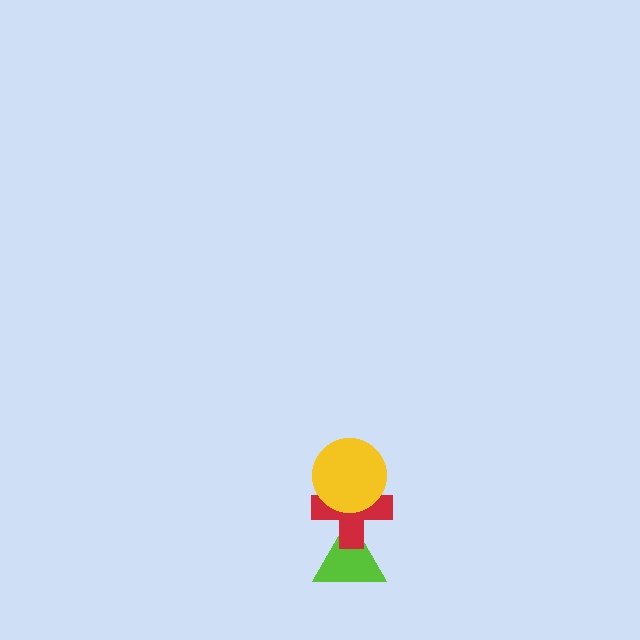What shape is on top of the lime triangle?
The red cross is on top of the lime triangle.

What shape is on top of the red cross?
The yellow circle is on top of the red cross.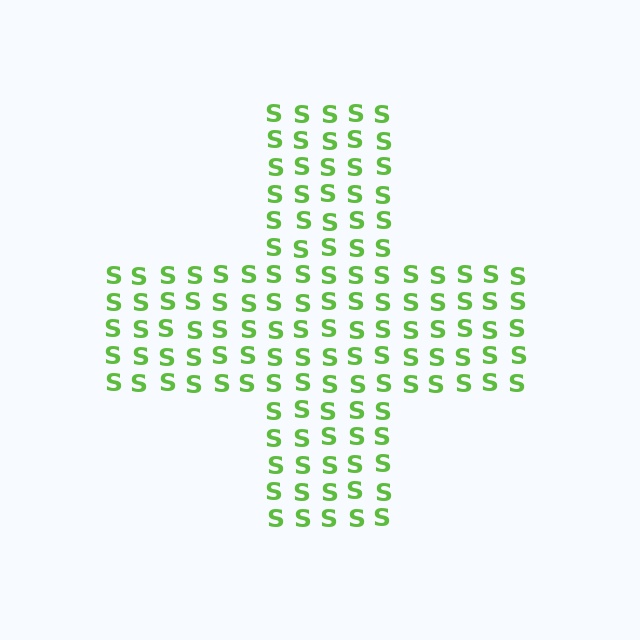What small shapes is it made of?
It is made of small letter S's.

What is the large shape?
The large shape is a cross.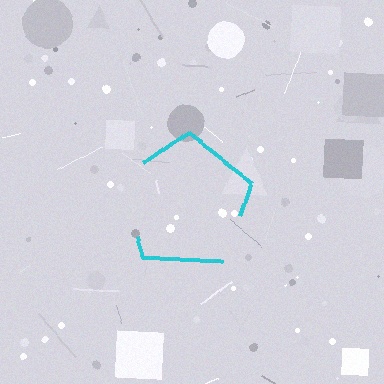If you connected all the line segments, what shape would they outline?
They would outline a pentagon.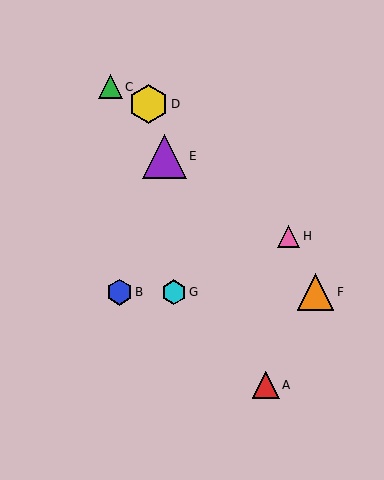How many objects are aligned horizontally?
3 objects (B, F, G) are aligned horizontally.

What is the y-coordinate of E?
Object E is at y≈156.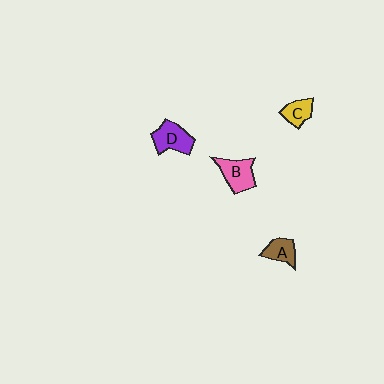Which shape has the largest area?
Shape D (purple).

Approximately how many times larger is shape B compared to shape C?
Approximately 1.5 times.